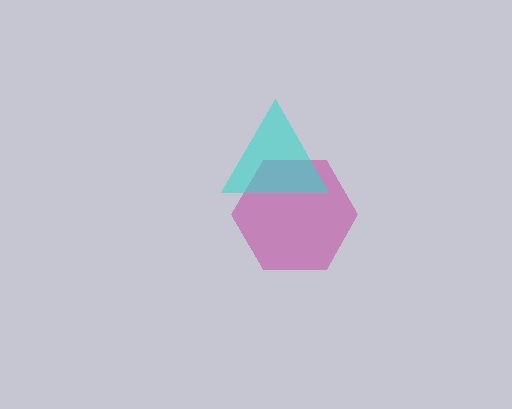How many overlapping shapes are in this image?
There are 2 overlapping shapes in the image.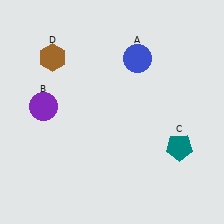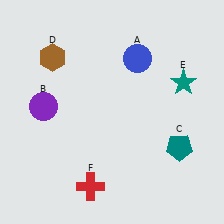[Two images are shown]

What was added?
A teal star (E), a red cross (F) were added in Image 2.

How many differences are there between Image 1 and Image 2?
There are 2 differences between the two images.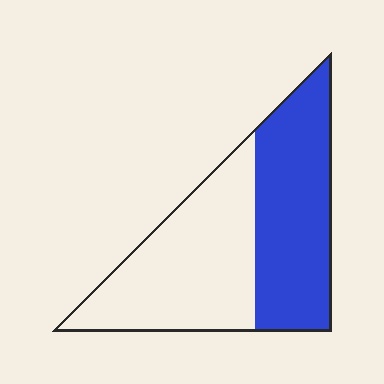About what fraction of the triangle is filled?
About one half (1/2).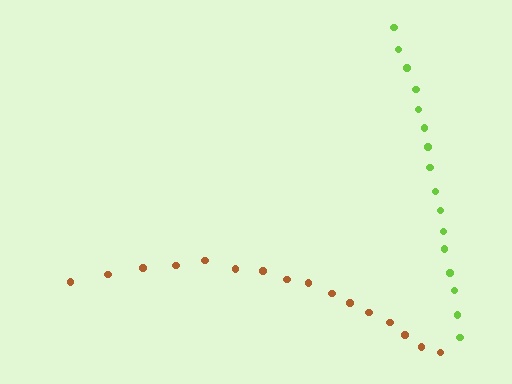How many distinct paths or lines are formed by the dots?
There are 2 distinct paths.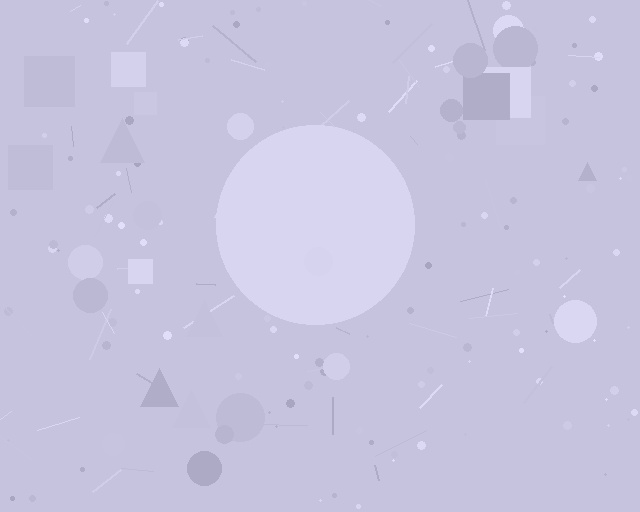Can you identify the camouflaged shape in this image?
The camouflaged shape is a circle.